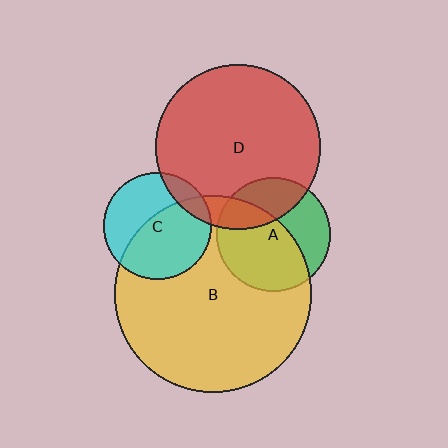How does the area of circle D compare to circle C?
Approximately 2.3 times.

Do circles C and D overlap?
Yes.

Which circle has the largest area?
Circle B (yellow).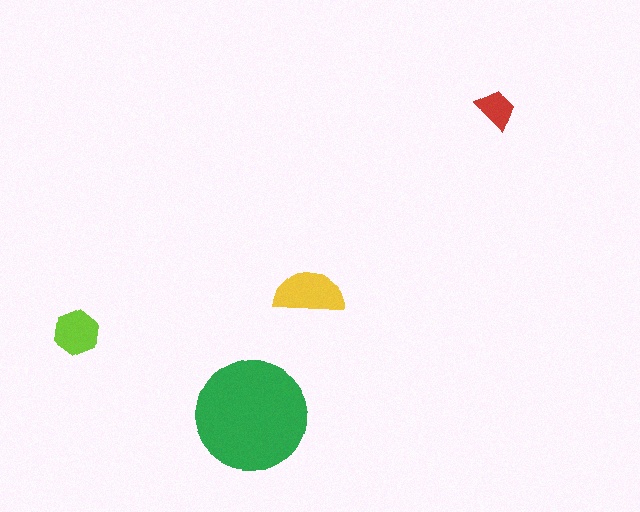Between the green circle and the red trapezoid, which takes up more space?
The green circle.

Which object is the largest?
The green circle.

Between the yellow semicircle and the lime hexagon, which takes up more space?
The yellow semicircle.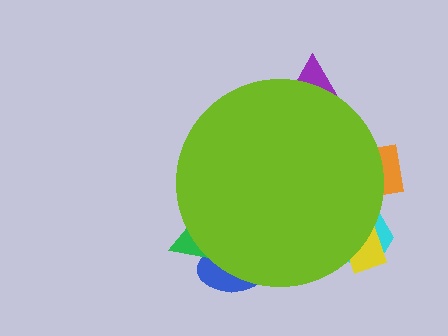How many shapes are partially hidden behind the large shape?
6 shapes are partially hidden.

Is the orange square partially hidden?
Yes, the orange square is partially hidden behind the lime circle.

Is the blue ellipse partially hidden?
Yes, the blue ellipse is partially hidden behind the lime circle.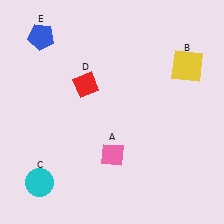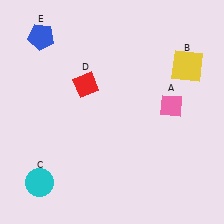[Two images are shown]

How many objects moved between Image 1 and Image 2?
1 object moved between the two images.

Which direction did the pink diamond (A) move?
The pink diamond (A) moved right.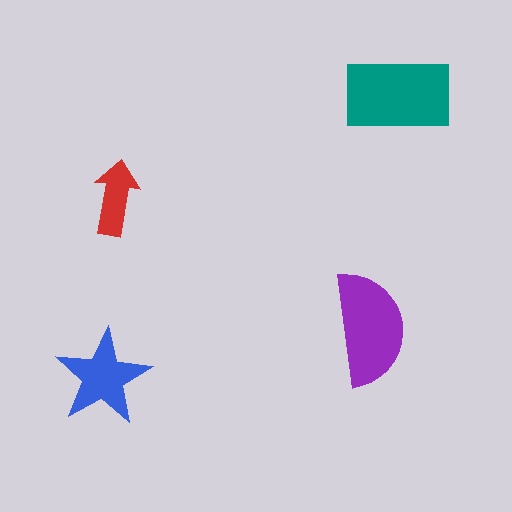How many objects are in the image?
There are 4 objects in the image.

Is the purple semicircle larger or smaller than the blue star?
Larger.